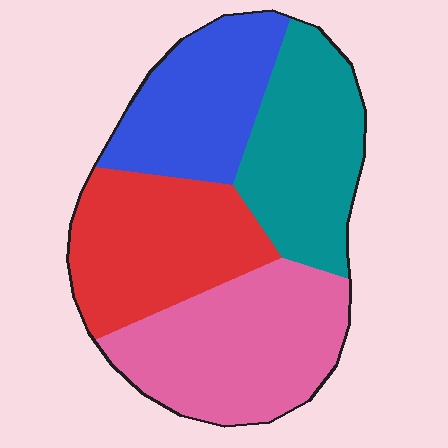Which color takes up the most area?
Pink, at roughly 30%.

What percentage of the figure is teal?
Teal takes up less than a quarter of the figure.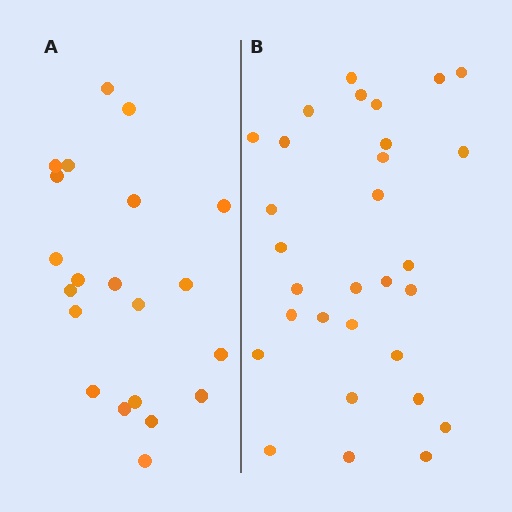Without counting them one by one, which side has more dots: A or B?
Region B (the right region) has more dots.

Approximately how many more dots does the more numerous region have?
Region B has roughly 8 or so more dots than region A.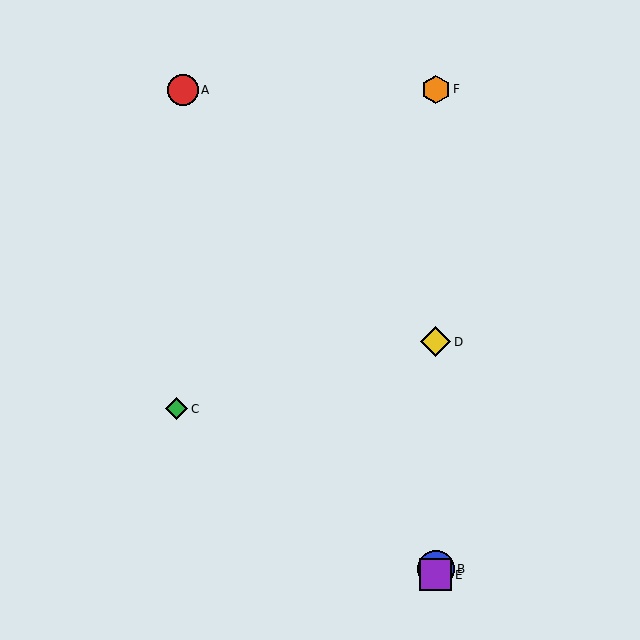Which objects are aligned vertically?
Objects B, D, E, F are aligned vertically.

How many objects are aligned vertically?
4 objects (B, D, E, F) are aligned vertically.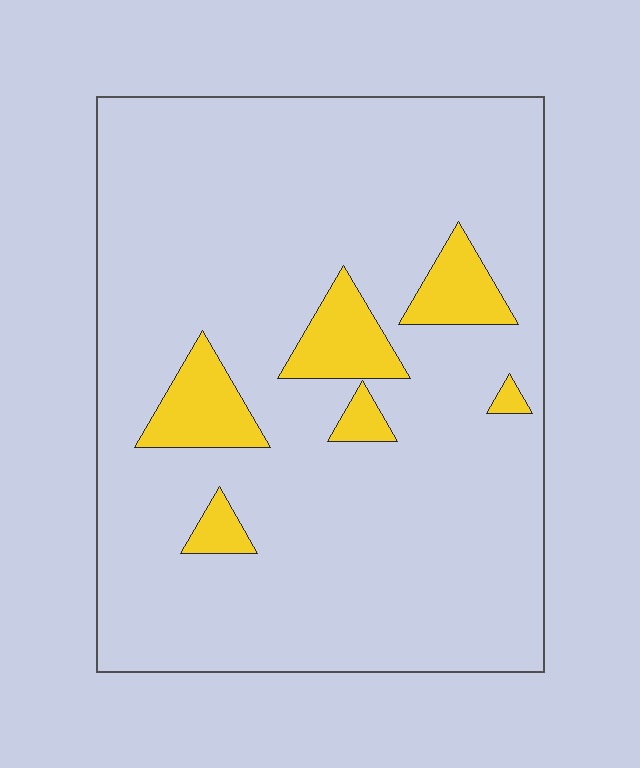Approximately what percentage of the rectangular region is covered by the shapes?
Approximately 10%.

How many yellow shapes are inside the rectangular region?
6.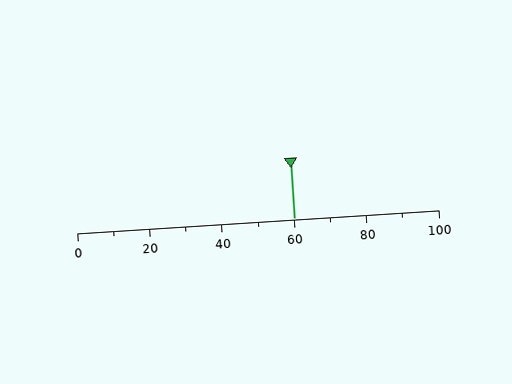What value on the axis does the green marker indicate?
The marker indicates approximately 60.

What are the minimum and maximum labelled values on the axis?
The axis runs from 0 to 100.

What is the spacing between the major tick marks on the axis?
The major ticks are spaced 20 apart.